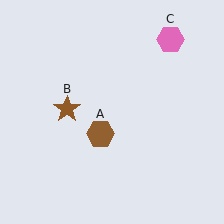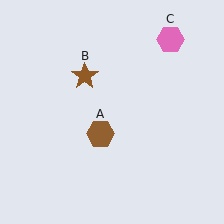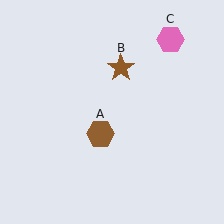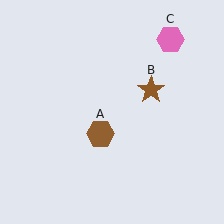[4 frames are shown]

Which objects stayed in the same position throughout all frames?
Brown hexagon (object A) and pink hexagon (object C) remained stationary.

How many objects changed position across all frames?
1 object changed position: brown star (object B).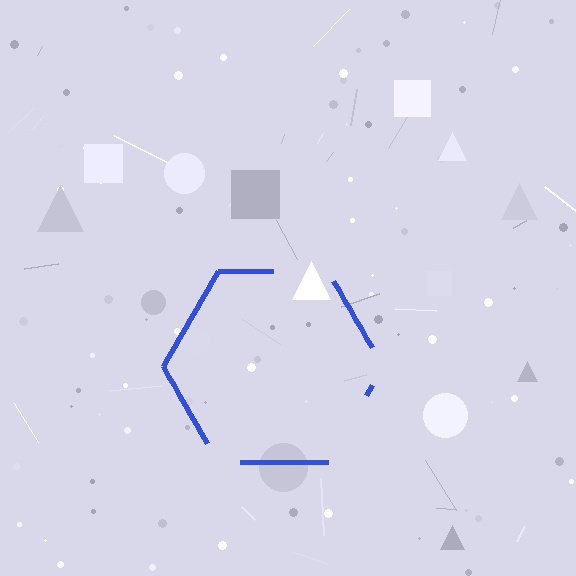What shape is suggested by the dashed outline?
The dashed outline suggests a hexagon.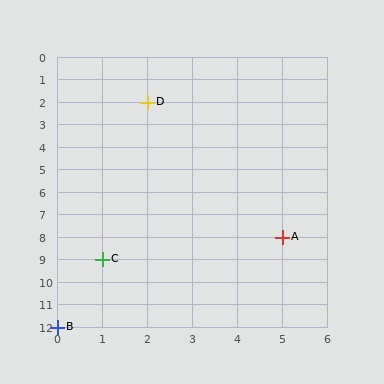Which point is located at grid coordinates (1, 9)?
Point C is at (1, 9).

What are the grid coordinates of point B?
Point B is at grid coordinates (0, 12).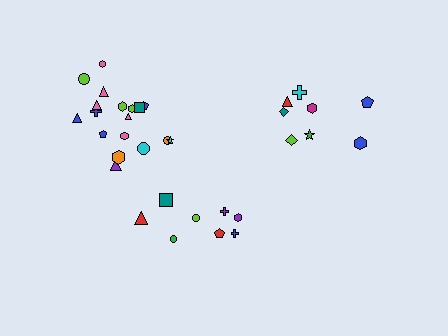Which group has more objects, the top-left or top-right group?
The top-left group.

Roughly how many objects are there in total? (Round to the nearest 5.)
Roughly 35 objects in total.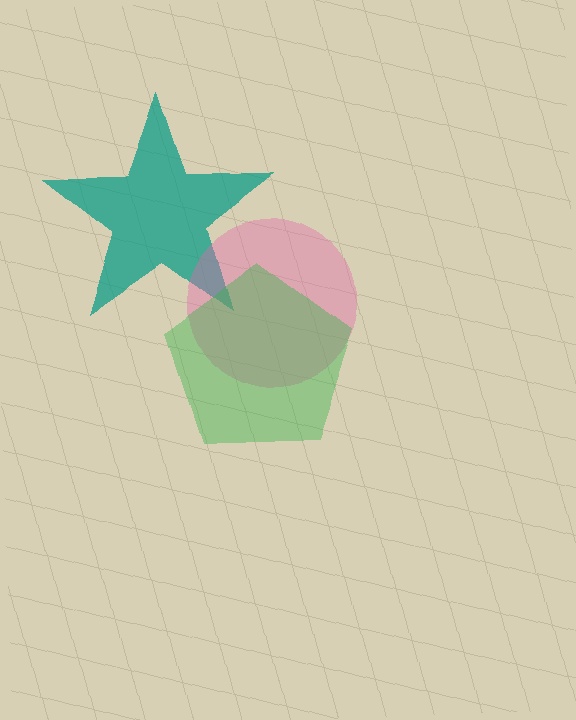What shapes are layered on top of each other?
The layered shapes are: a teal star, a pink circle, a green pentagon.